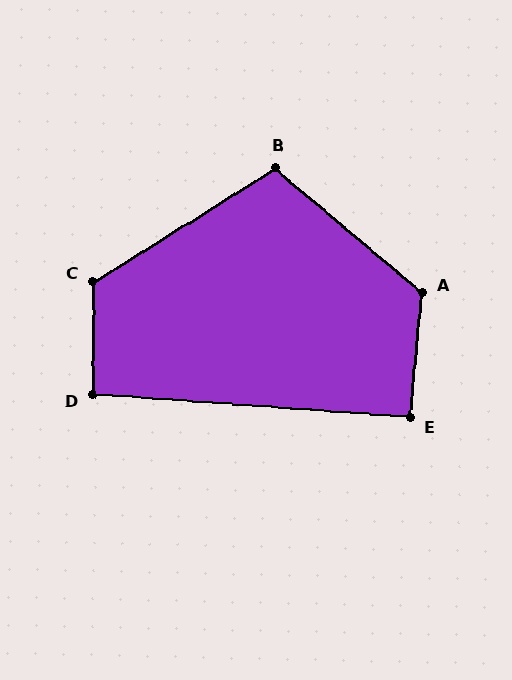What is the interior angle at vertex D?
Approximately 94 degrees (approximately right).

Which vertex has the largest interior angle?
A, at approximately 125 degrees.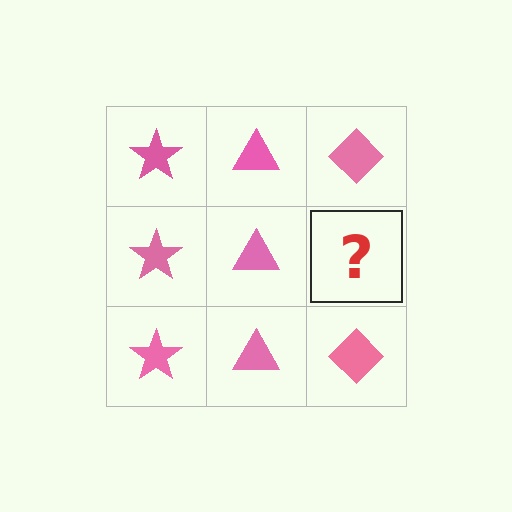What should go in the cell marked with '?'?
The missing cell should contain a pink diamond.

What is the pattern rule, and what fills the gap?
The rule is that each column has a consistent shape. The gap should be filled with a pink diamond.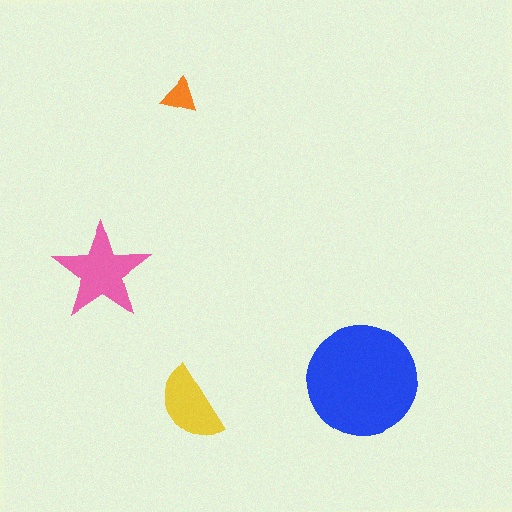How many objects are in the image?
There are 4 objects in the image.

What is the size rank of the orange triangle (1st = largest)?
4th.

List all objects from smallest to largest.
The orange triangle, the yellow semicircle, the pink star, the blue circle.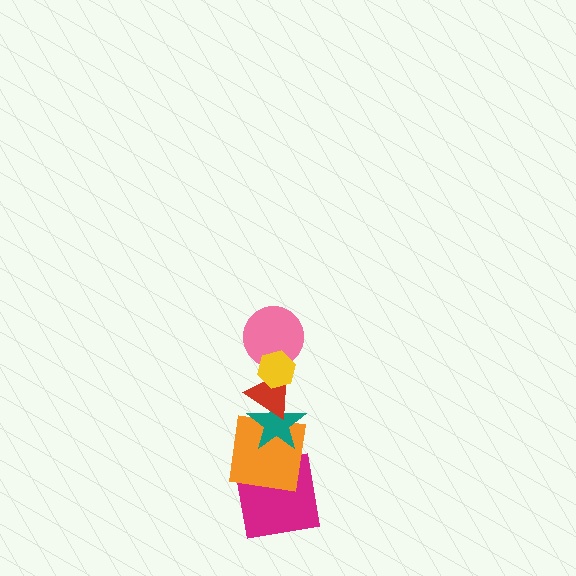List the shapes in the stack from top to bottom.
From top to bottom: the yellow hexagon, the pink circle, the red triangle, the teal star, the orange square, the magenta square.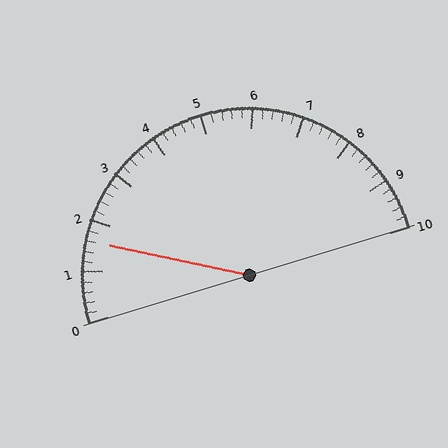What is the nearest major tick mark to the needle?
The nearest major tick mark is 2.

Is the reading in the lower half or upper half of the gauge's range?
The reading is in the lower half of the range (0 to 10).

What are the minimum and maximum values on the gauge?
The gauge ranges from 0 to 10.